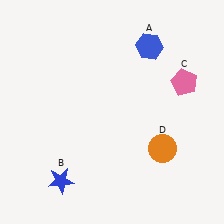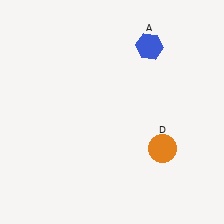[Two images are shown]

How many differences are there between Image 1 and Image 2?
There are 2 differences between the two images.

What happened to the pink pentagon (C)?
The pink pentagon (C) was removed in Image 2. It was in the top-right area of Image 1.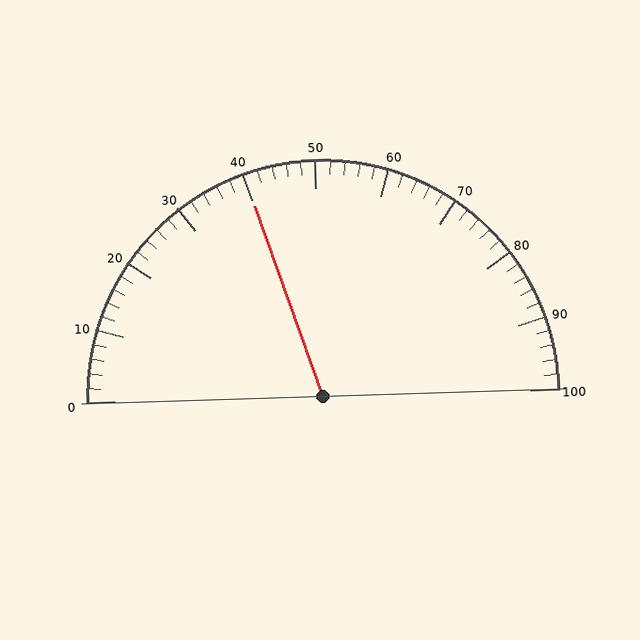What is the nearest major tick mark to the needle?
The nearest major tick mark is 40.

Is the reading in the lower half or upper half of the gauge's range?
The reading is in the lower half of the range (0 to 100).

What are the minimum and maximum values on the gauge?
The gauge ranges from 0 to 100.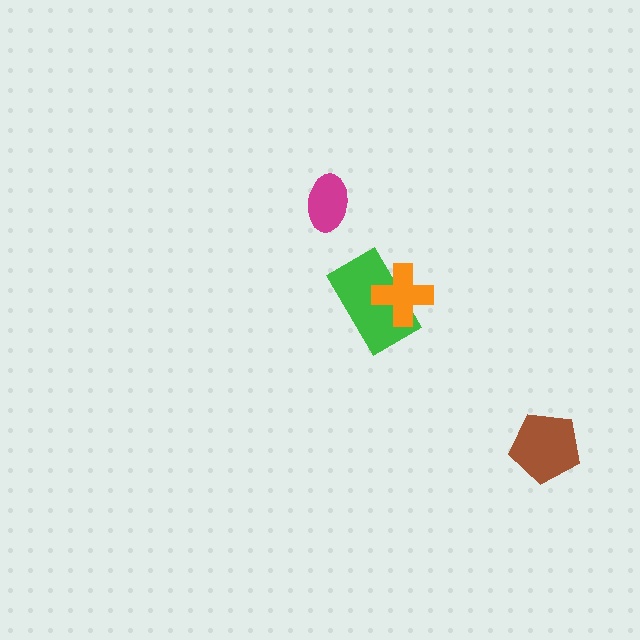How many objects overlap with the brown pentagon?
0 objects overlap with the brown pentagon.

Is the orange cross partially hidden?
No, no other shape covers it.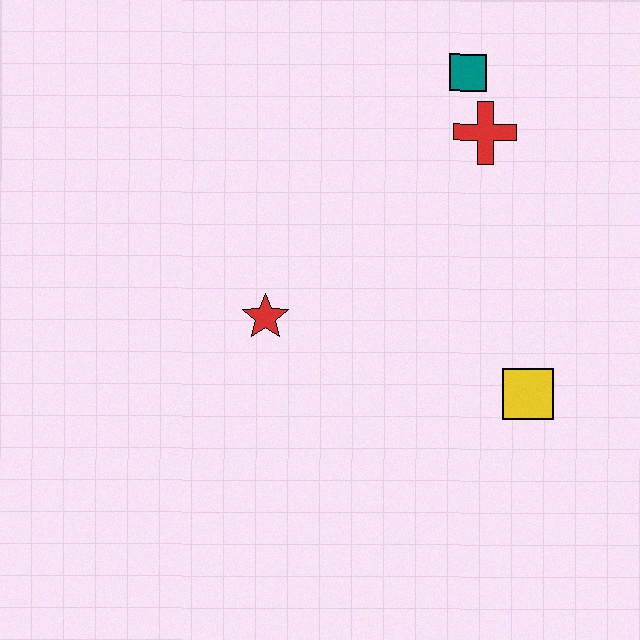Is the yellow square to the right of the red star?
Yes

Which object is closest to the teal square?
The red cross is closest to the teal square.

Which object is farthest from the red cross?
The red star is farthest from the red cross.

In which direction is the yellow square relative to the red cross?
The yellow square is below the red cross.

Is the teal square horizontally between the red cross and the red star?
Yes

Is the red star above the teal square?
No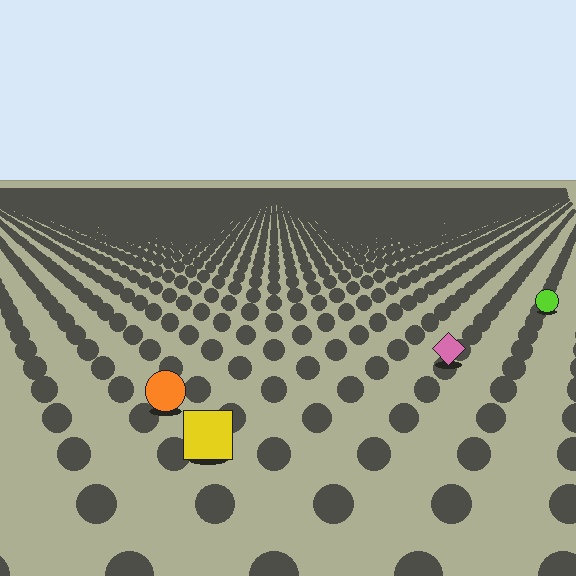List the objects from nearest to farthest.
From nearest to farthest: the yellow square, the orange circle, the pink diamond, the lime circle.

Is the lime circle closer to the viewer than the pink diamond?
No. The pink diamond is closer — you can tell from the texture gradient: the ground texture is coarser near it.